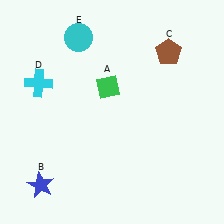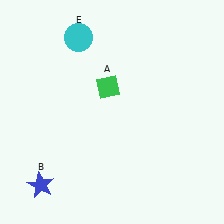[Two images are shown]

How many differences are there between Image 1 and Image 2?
There are 2 differences between the two images.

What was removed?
The cyan cross (D), the brown pentagon (C) were removed in Image 2.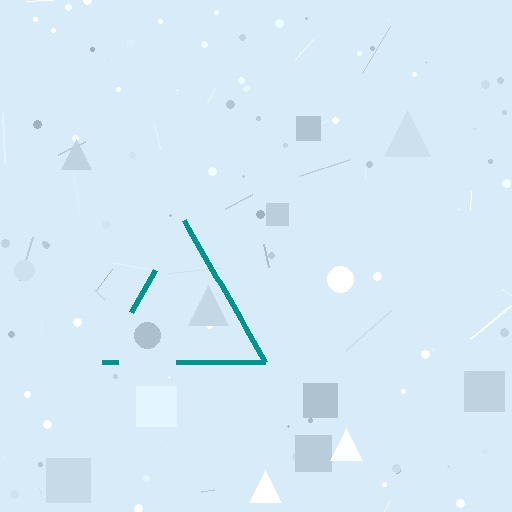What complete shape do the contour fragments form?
The contour fragments form a triangle.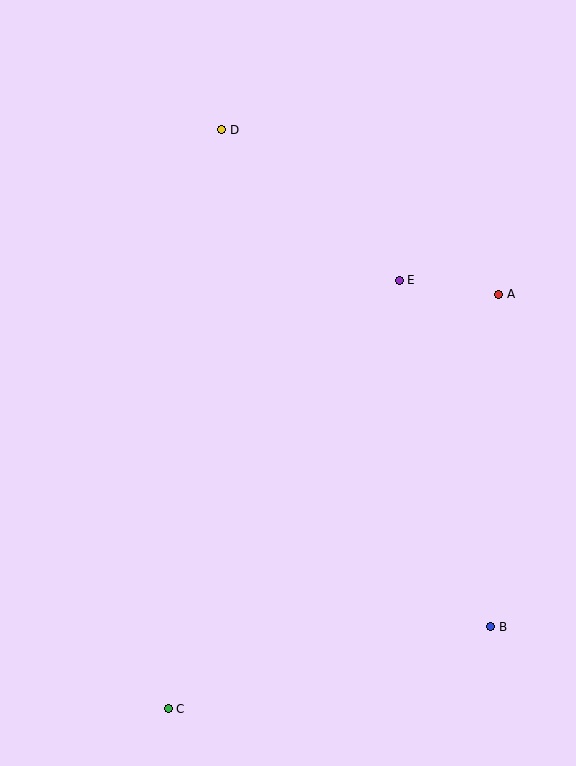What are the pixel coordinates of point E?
Point E is at (399, 280).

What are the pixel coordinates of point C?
Point C is at (168, 709).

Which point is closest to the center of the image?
Point E at (399, 280) is closest to the center.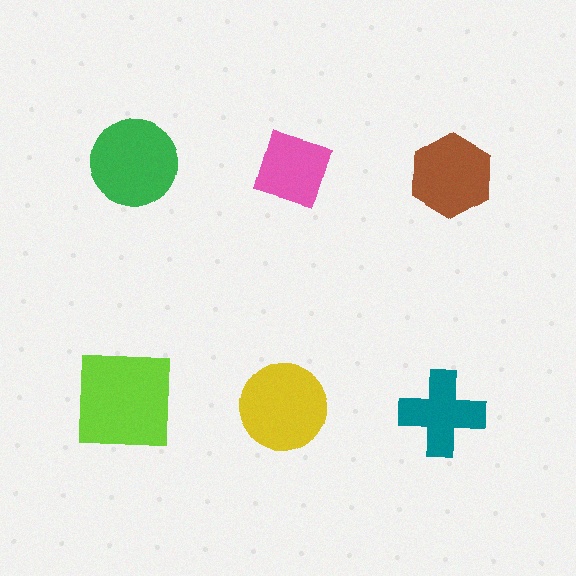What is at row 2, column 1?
A lime square.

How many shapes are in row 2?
3 shapes.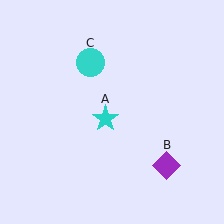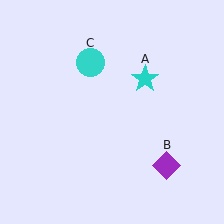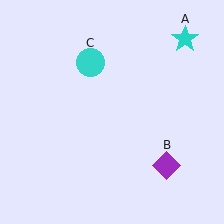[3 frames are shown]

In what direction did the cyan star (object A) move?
The cyan star (object A) moved up and to the right.